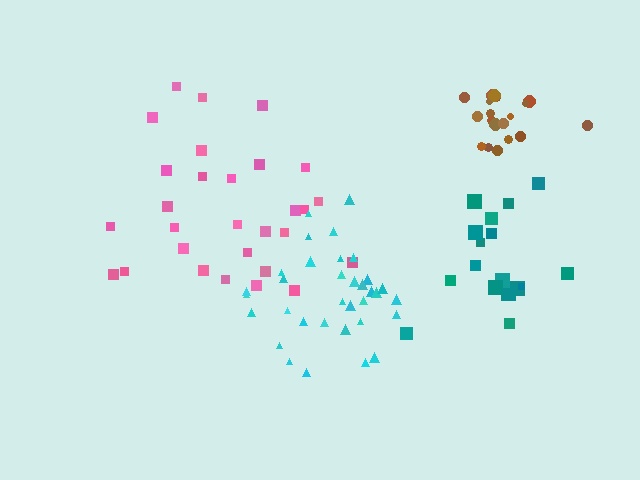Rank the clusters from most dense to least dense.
brown, cyan, teal, pink.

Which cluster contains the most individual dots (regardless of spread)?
Cyan (35).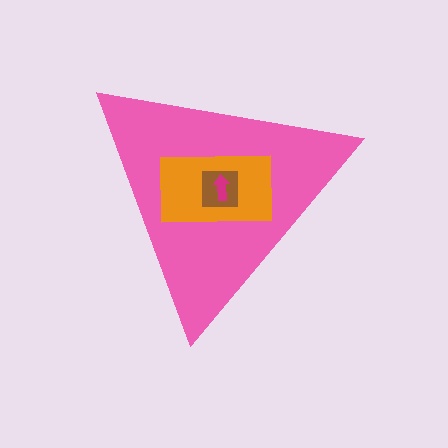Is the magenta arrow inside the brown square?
Yes.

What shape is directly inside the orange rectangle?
The brown square.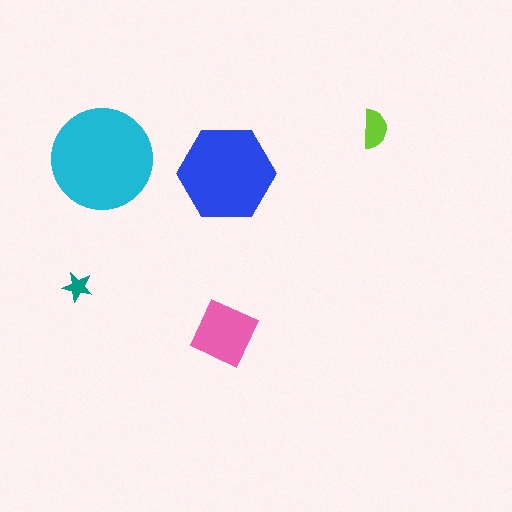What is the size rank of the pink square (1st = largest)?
3rd.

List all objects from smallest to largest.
The teal star, the lime semicircle, the pink square, the blue hexagon, the cyan circle.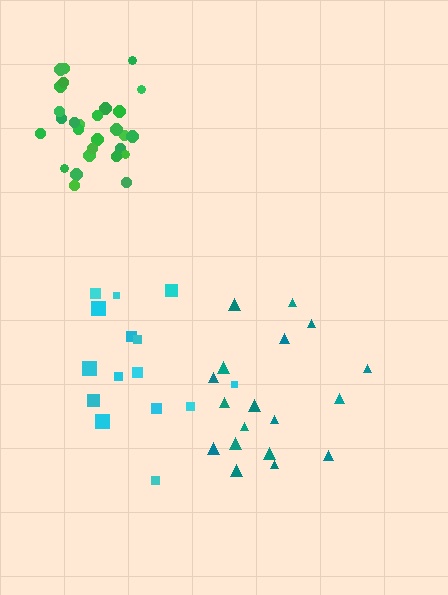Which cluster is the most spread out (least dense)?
Teal.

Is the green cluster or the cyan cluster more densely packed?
Green.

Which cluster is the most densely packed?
Green.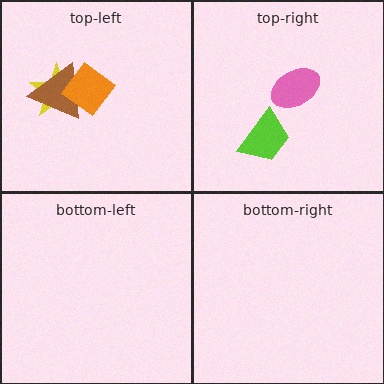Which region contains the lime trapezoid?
The top-right region.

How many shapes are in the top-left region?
3.